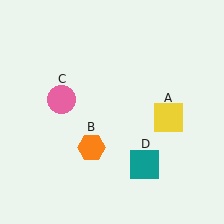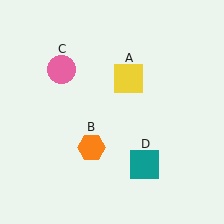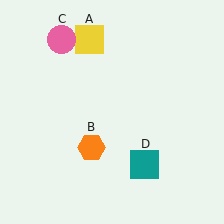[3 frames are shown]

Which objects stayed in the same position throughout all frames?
Orange hexagon (object B) and teal square (object D) remained stationary.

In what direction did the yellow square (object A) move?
The yellow square (object A) moved up and to the left.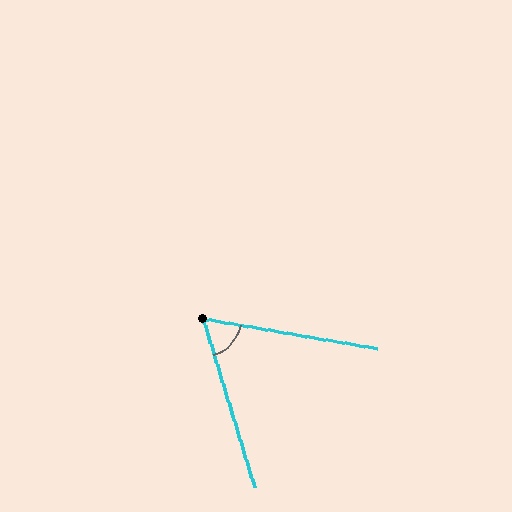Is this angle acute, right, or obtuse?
It is acute.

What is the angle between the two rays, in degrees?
Approximately 63 degrees.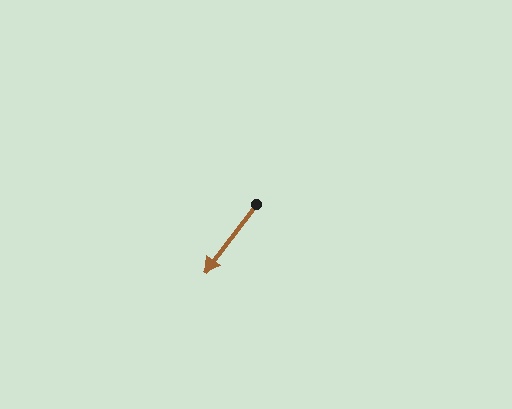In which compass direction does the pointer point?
Southwest.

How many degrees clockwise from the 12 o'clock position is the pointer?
Approximately 217 degrees.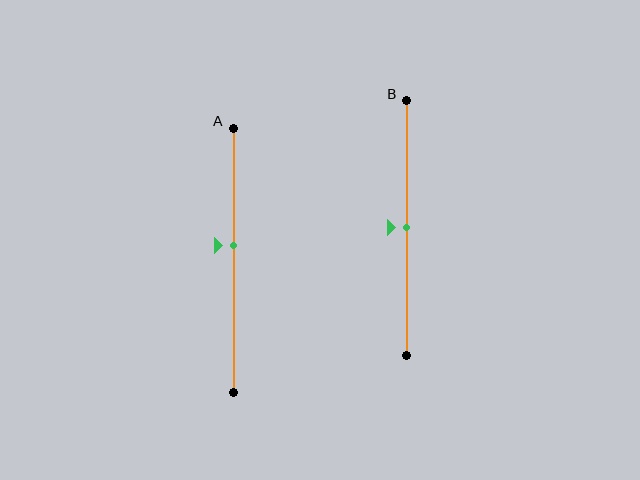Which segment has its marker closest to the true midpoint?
Segment B has its marker closest to the true midpoint.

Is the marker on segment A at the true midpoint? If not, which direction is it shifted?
No, the marker on segment A is shifted upward by about 6% of the segment length.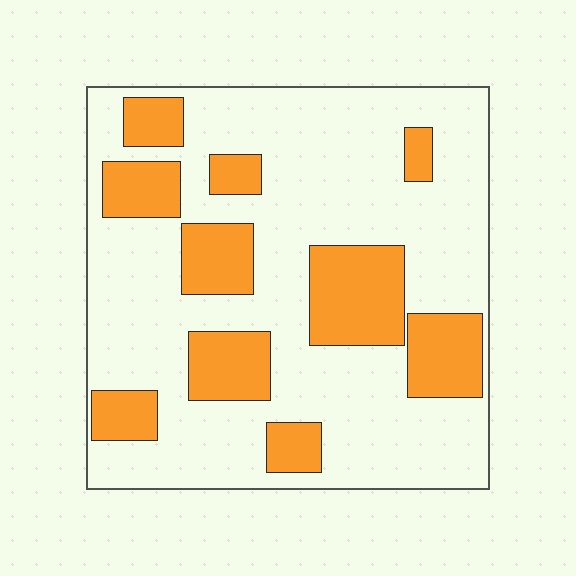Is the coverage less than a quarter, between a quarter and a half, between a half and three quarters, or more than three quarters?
Between a quarter and a half.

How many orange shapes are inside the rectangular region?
10.